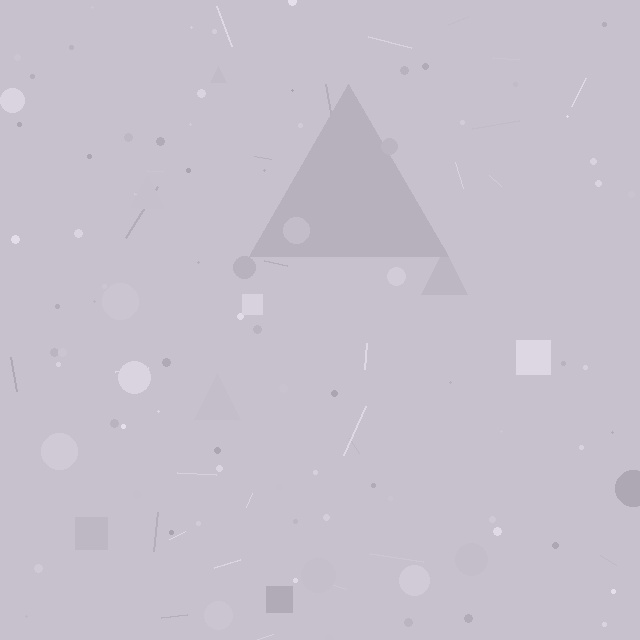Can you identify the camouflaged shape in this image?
The camouflaged shape is a triangle.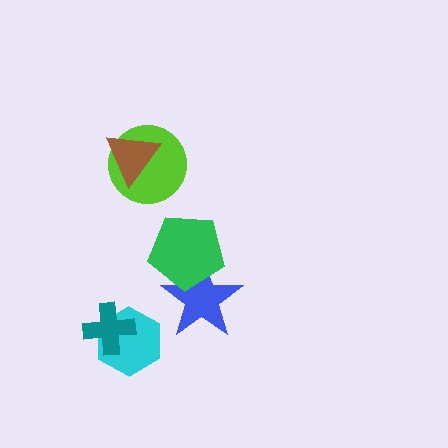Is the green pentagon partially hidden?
No, no other shape covers it.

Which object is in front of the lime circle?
The brown triangle is in front of the lime circle.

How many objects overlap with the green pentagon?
1 object overlaps with the green pentagon.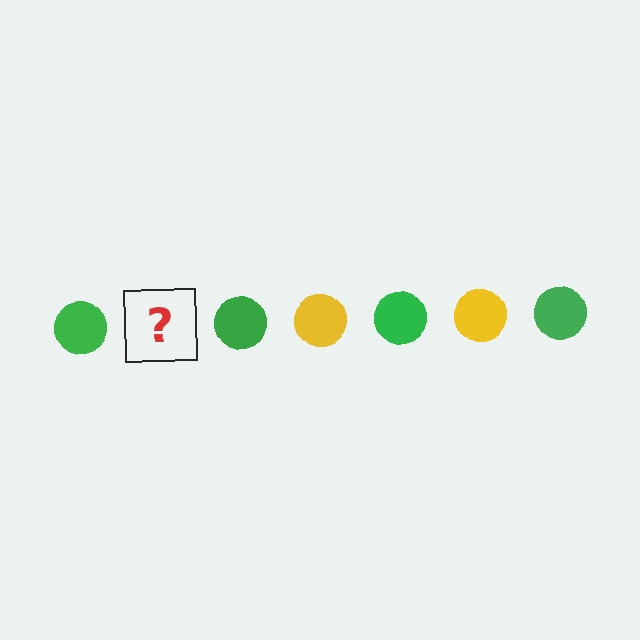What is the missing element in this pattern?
The missing element is a yellow circle.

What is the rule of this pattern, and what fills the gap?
The rule is that the pattern cycles through green, yellow circles. The gap should be filled with a yellow circle.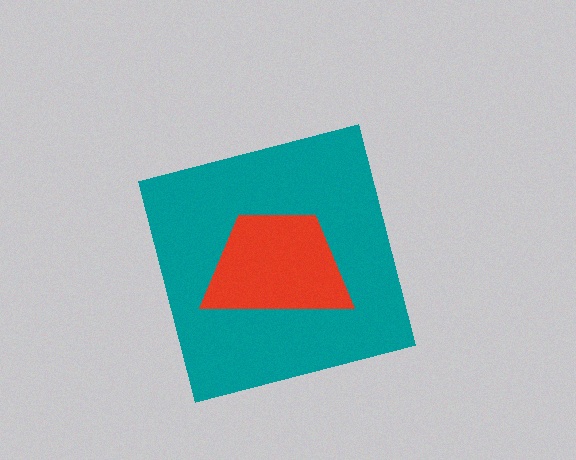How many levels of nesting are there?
2.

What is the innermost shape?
The red trapezoid.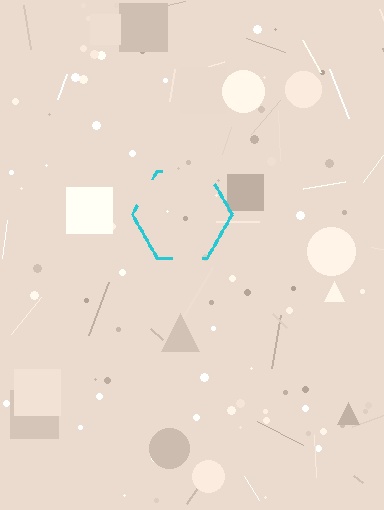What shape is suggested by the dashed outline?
The dashed outline suggests a hexagon.